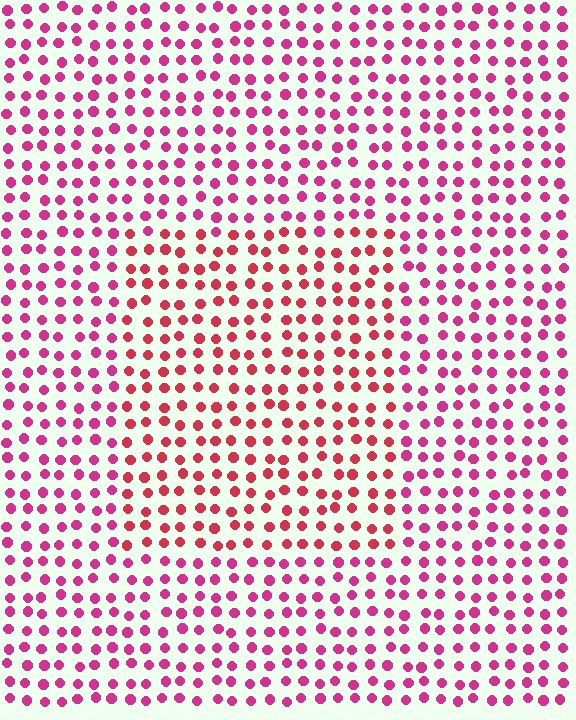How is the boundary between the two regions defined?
The boundary is defined purely by a slight shift in hue (about 25 degrees). Spacing, size, and orientation are identical on both sides.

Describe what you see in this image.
The image is filled with small magenta elements in a uniform arrangement. A rectangle-shaped region is visible where the elements are tinted to a slightly different hue, forming a subtle color boundary.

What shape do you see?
I see a rectangle.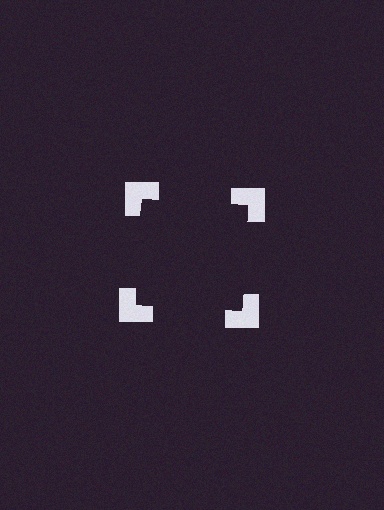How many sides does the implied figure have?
4 sides.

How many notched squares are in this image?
There are 4 — one at each vertex of the illusory square.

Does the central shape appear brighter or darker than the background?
It typically appears slightly darker than the background, even though no actual brightness change is drawn.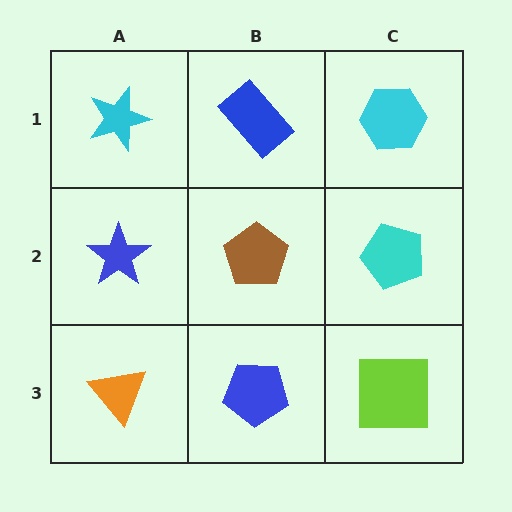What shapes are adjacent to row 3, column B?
A brown pentagon (row 2, column B), an orange triangle (row 3, column A), a lime square (row 3, column C).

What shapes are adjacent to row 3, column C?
A cyan pentagon (row 2, column C), a blue pentagon (row 3, column B).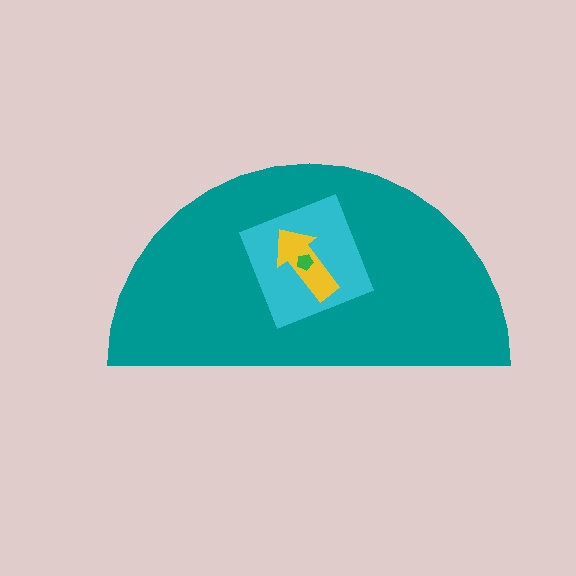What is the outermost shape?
The teal semicircle.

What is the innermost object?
The green pentagon.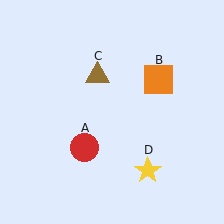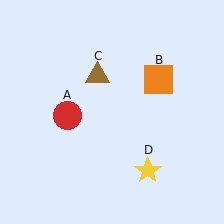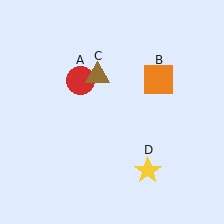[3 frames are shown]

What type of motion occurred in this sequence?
The red circle (object A) rotated clockwise around the center of the scene.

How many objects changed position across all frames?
1 object changed position: red circle (object A).